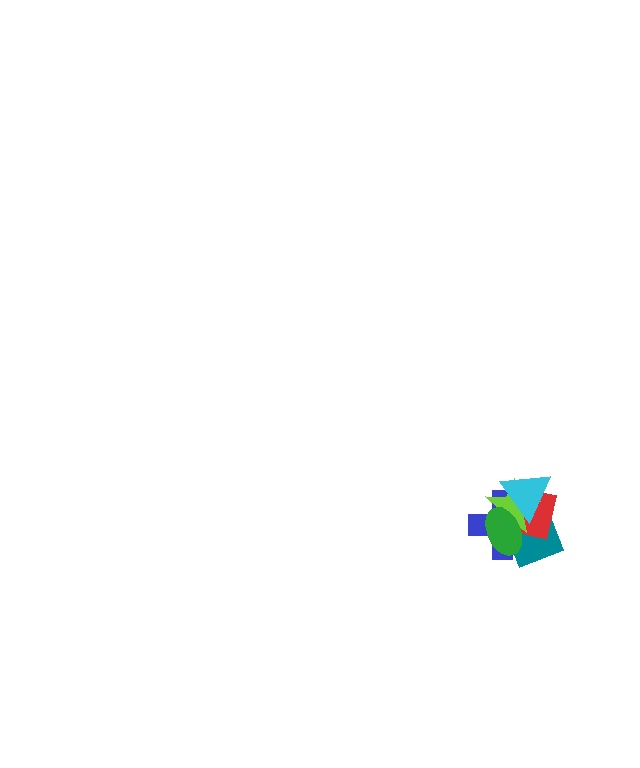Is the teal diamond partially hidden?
Yes, it is partially covered by another shape.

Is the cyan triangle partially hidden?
Yes, it is partially covered by another shape.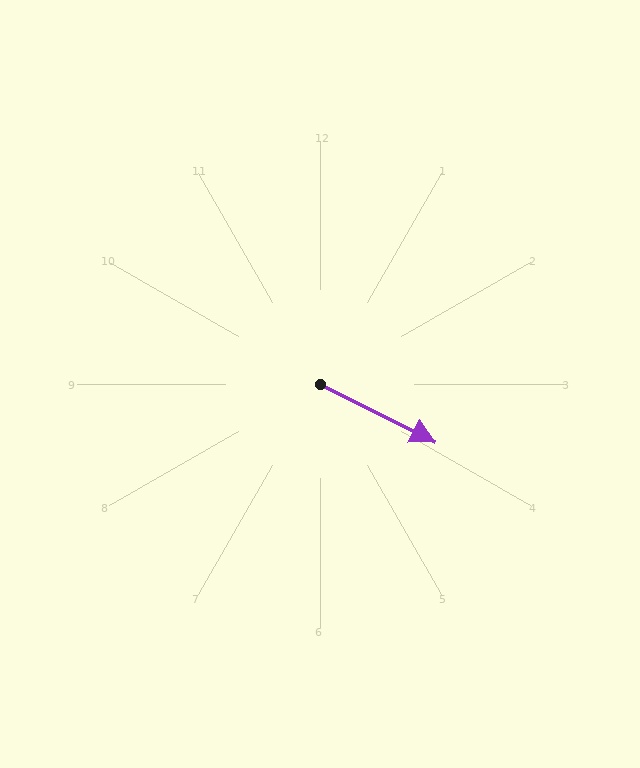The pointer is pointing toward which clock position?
Roughly 4 o'clock.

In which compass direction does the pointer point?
Southeast.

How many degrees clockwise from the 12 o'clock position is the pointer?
Approximately 117 degrees.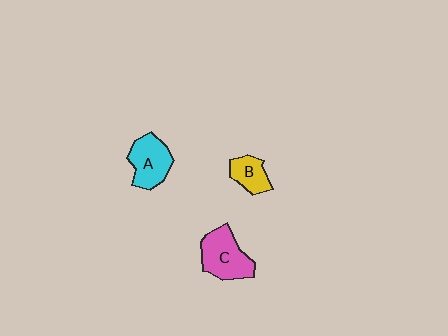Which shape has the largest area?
Shape C (pink).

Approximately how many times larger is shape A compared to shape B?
Approximately 1.5 times.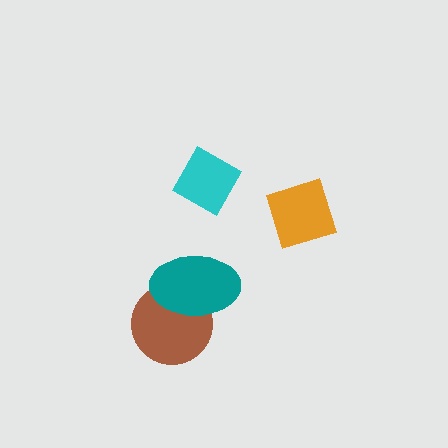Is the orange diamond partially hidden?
No, no other shape covers it.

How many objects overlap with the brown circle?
1 object overlaps with the brown circle.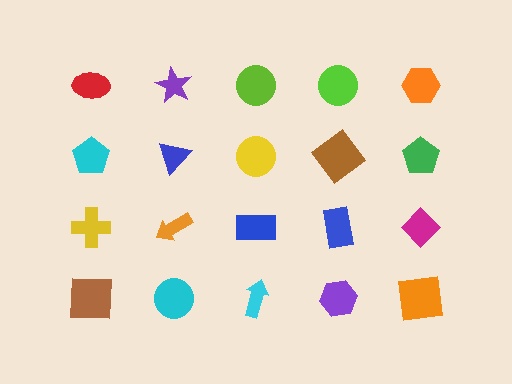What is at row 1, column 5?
An orange hexagon.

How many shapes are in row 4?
5 shapes.